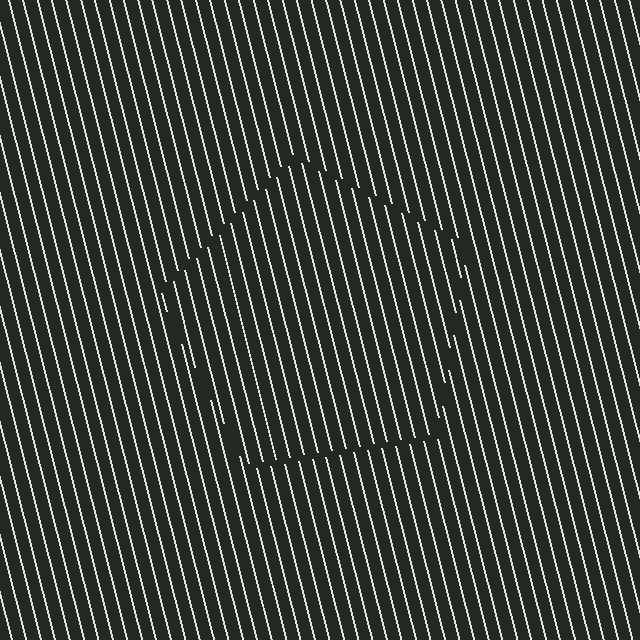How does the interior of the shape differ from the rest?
The interior of the shape contains the same grating, shifted by half a period — the contour is defined by the phase discontinuity where line-ends from the inner and outer gratings abut.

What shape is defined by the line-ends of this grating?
An illusory pentagon. The interior of the shape contains the same grating, shifted by half a period — the contour is defined by the phase discontinuity where line-ends from the inner and outer gratings abut.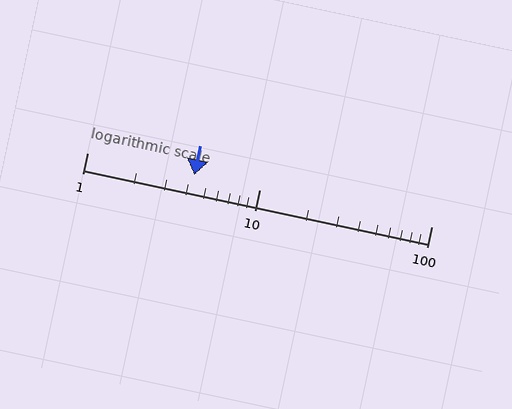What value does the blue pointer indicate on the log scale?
The pointer indicates approximately 4.2.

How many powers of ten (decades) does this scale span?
The scale spans 2 decades, from 1 to 100.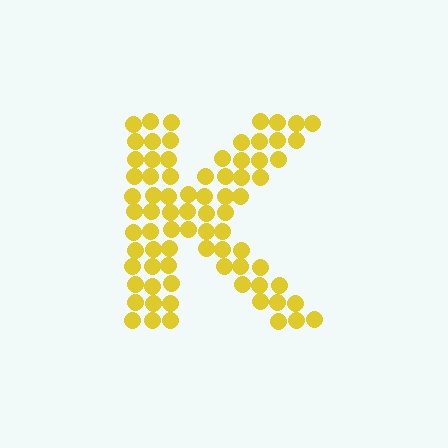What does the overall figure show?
The overall figure shows the letter K.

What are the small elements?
The small elements are circles.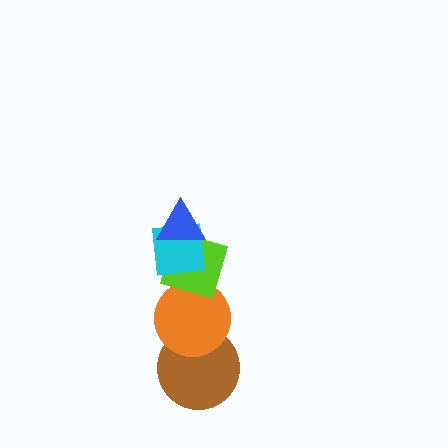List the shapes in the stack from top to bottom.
From top to bottom: the blue triangle, the cyan square, the lime diamond, the orange circle, the brown circle.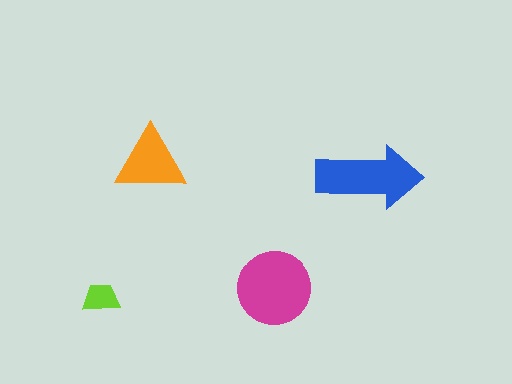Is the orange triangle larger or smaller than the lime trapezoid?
Larger.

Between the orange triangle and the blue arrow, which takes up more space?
The blue arrow.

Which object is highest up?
The orange triangle is topmost.